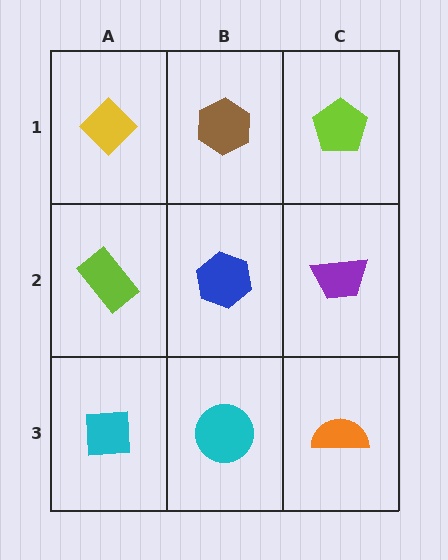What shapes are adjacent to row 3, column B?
A blue hexagon (row 2, column B), a cyan square (row 3, column A), an orange semicircle (row 3, column C).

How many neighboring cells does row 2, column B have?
4.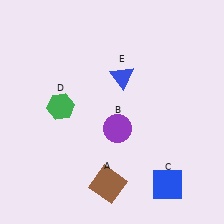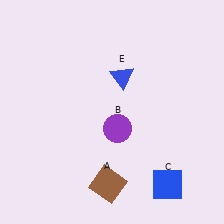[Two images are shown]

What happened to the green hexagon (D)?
The green hexagon (D) was removed in Image 2. It was in the top-left area of Image 1.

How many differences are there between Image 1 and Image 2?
There is 1 difference between the two images.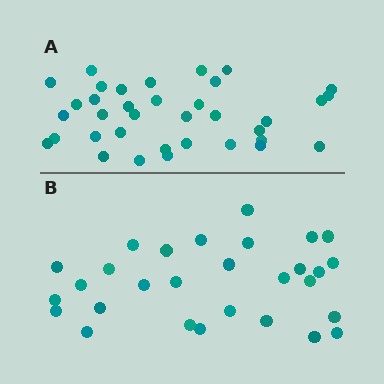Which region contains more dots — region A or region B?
Region A (the top region) has more dots.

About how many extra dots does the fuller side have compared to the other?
Region A has roughly 8 or so more dots than region B.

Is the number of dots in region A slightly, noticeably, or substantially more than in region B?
Region A has only slightly more — the two regions are fairly close. The ratio is roughly 1.2 to 1.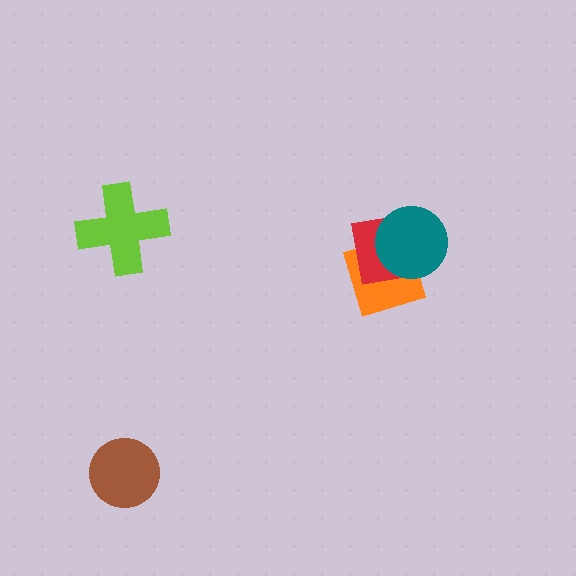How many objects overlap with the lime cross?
0 objects overlap with the lime cross.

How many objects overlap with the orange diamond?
2 objects overlap with the orange diamond.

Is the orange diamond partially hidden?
Yes, it is partially covered by another shape.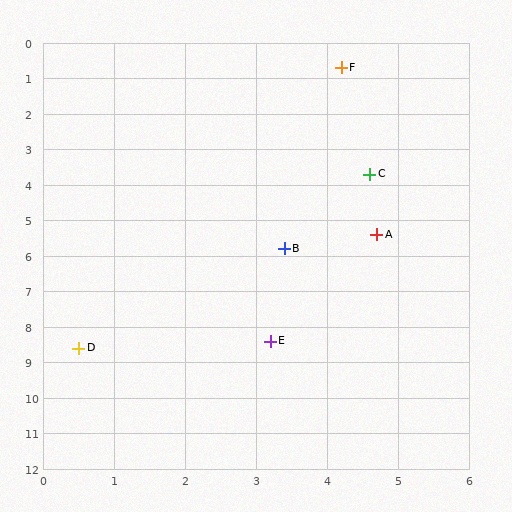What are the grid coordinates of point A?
Point A is at approximately (4.7, 5.4).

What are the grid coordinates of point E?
Point E is at approximately (3.2, 8.4).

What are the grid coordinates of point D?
Point D is at approximately (0.5, 8.6).